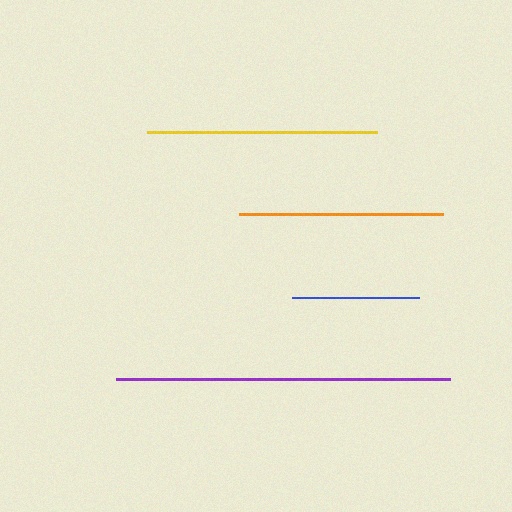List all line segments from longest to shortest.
From longest to shortest: purple, yellow, orange, blue.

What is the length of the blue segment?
The blue segment is approximately 127 pixels long.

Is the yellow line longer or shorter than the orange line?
The yellow line is longer than the orange line.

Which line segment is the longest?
The purple line is the longest at approximately 334 pixels.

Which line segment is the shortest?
The blue line is the shortest at approximately 127 pixels.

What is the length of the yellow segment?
The yellow segment is approximately 230 pixels long.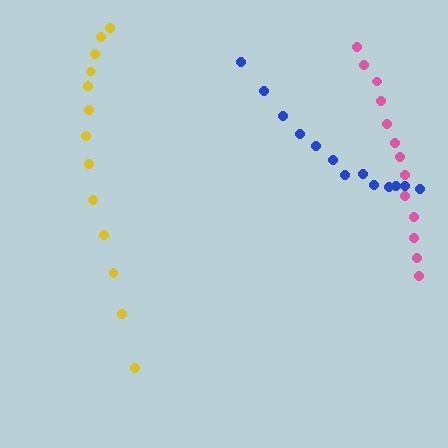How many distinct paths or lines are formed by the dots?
There are 3 distinct paths.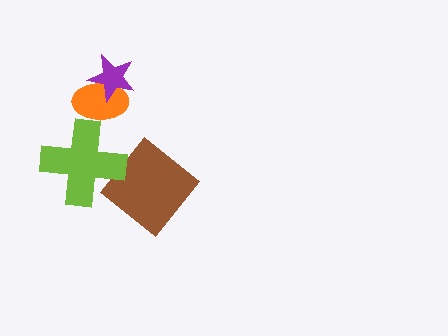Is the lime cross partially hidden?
No, no other shape covers it.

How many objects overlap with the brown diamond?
1 object overlaps with the brown diamond.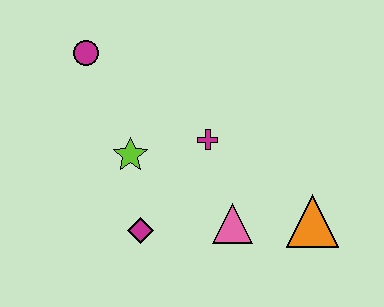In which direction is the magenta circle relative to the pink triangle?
The magenta circle is above the pink triangle.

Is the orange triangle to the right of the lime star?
Yes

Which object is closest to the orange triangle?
The pink triangle is closest to the orange triangle.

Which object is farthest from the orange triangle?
The magenta circle is farthest from the orange triangle.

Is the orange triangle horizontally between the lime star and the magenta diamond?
No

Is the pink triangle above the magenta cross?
No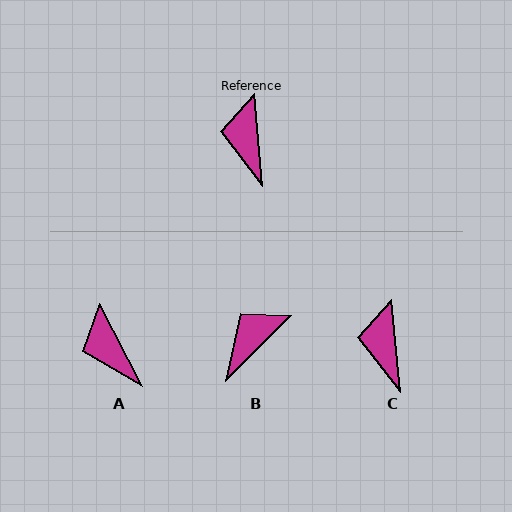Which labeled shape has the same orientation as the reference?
C.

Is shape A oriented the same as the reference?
No, it is off by about 22 degrees.